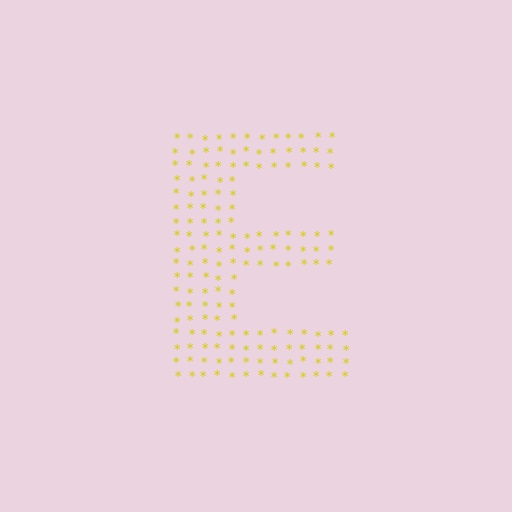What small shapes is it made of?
It is made of small asterisks.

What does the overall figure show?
The overall figure shows the letter E.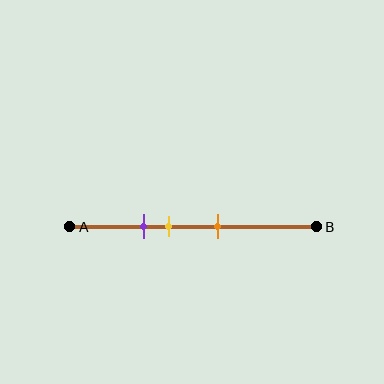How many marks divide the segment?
There are 3 marks dividing the segment.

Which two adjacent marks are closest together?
The purple and yellow marks are the closest adjacent pair.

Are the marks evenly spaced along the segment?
Yes, the marks are approximately evenly spaced.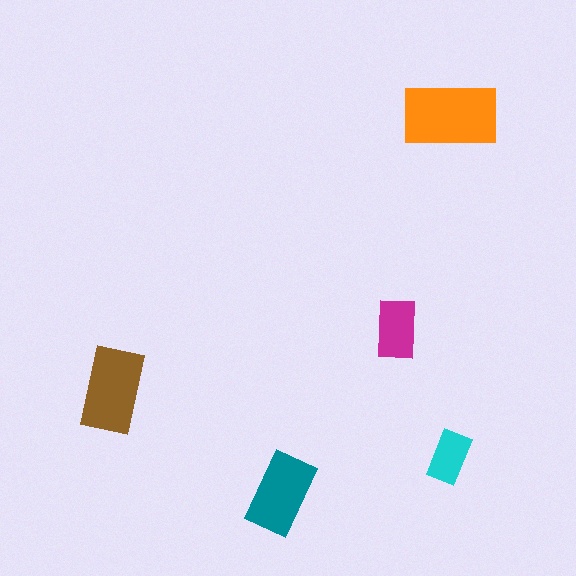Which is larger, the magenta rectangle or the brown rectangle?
The brown one.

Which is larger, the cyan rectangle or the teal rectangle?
The teal one.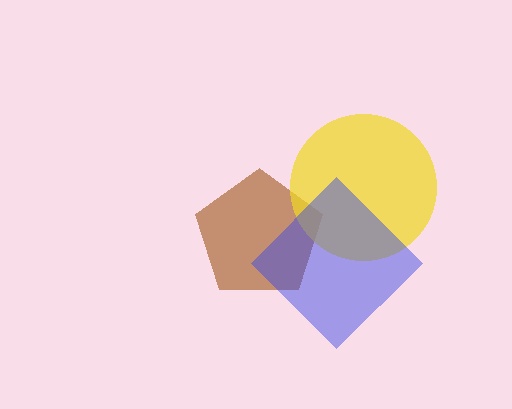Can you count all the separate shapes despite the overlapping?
Yes, there are 3 separate shapes.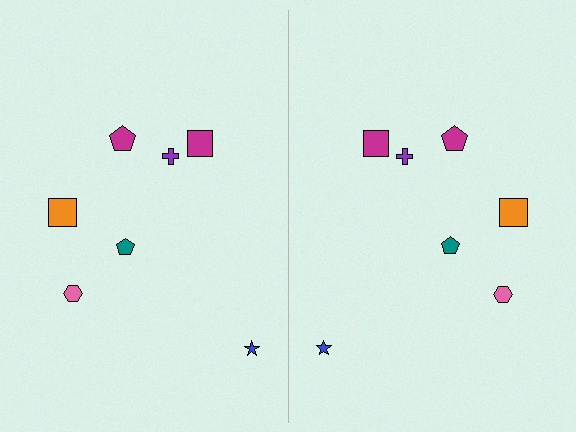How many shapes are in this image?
There are 14 shapes in this image.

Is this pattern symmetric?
Yes, this pattern has bilateral (reflection) symmetry.